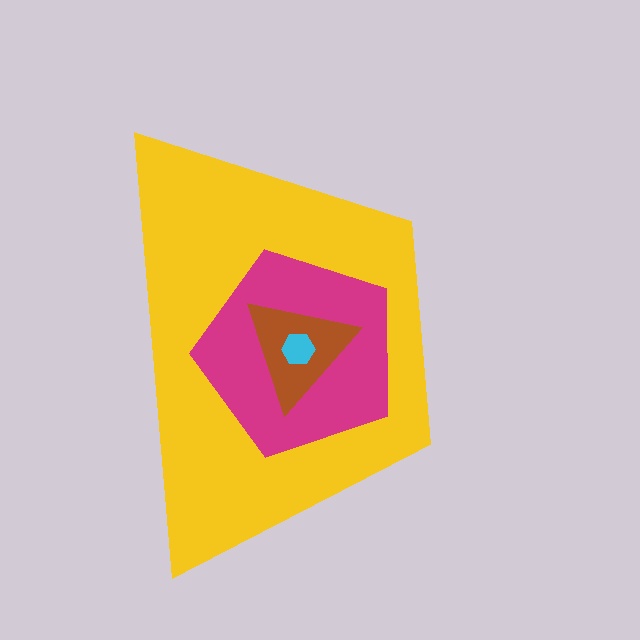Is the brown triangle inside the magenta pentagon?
Yes.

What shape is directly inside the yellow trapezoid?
The magenta pentagon.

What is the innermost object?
The cyan hexagon.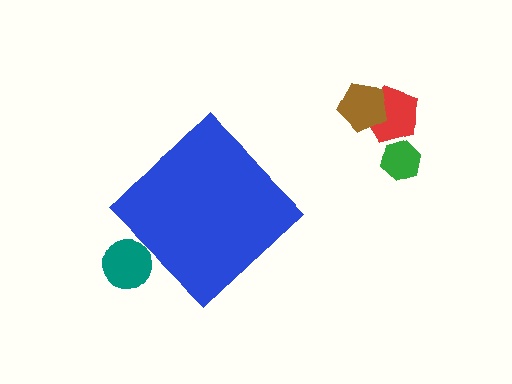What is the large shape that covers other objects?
A blue diamond.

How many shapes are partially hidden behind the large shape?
1 shape is partially hidden.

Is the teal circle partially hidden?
Yes, the teal circle is partially hidden behind the blue diamond.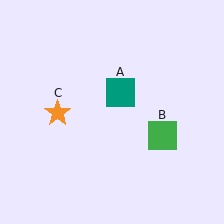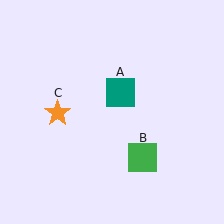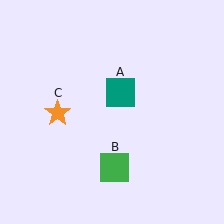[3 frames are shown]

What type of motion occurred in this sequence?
The green square (object B) rotated clockwise around the center of the scene.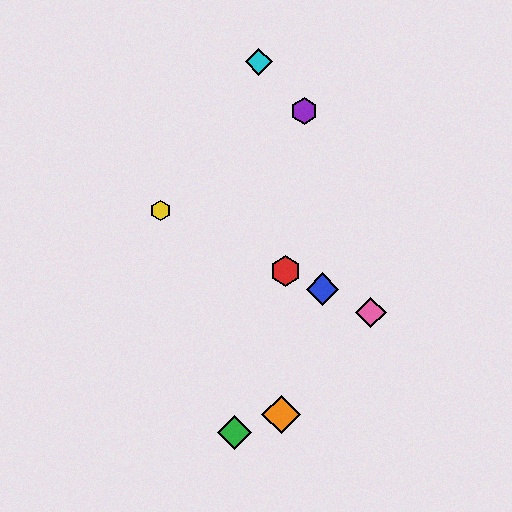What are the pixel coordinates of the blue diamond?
The blue diamond is at (323, 289).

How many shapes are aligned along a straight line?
4 shapes (the red hexagon, the blue diamond, the yellow hexagon, the pink diamond) are aligned along a straight line.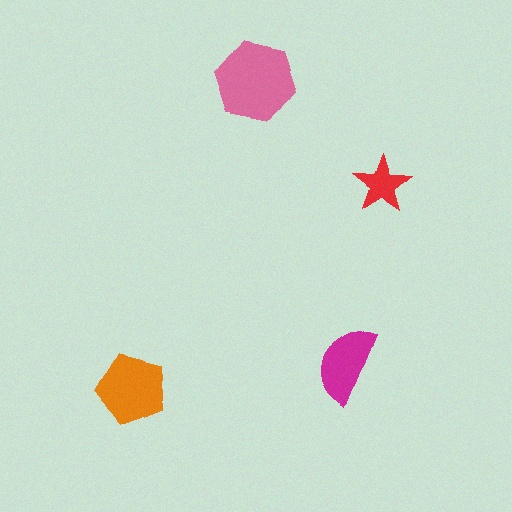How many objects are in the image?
There are 4 objects in the image.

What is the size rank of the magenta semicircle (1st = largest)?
3rd.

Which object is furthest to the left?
The orange pentagon is leftmost.